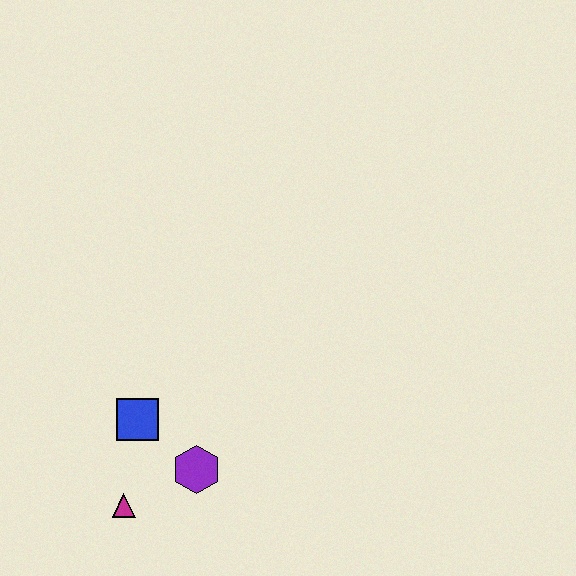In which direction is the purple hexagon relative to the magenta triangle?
The purple hexagon is to the right of the magenta triangle.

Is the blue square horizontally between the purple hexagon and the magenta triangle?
Yes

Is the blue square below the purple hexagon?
No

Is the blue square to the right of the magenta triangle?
Yes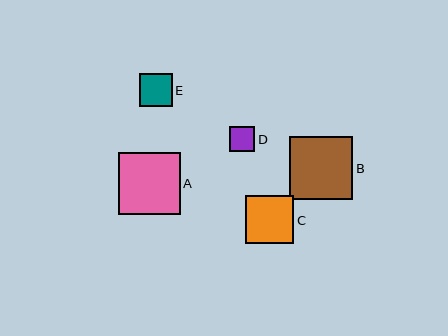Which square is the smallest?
Square D is the smallest with a size of approximately 26 pixels.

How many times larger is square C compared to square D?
Square C is approximately 1.9 times the size of square D.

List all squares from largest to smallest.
From largest to smallest: B, A, C, E, D.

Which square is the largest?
Square B is the largest with a size of approximately 63 pixels.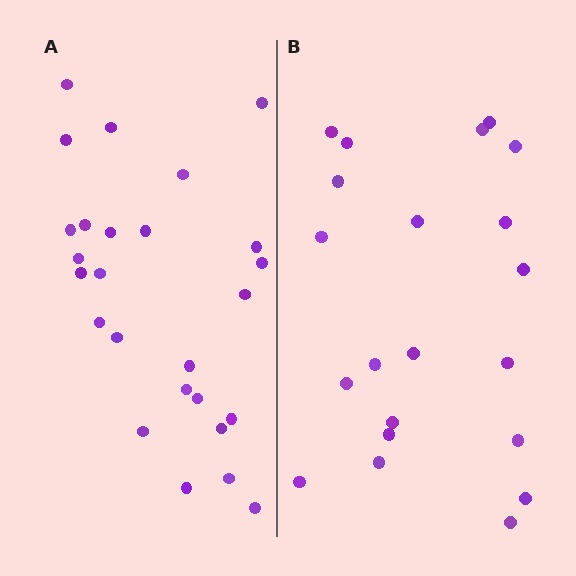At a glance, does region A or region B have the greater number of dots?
Region A (the left region) has more dots.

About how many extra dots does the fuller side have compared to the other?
Region A has about 5 more dots than region B.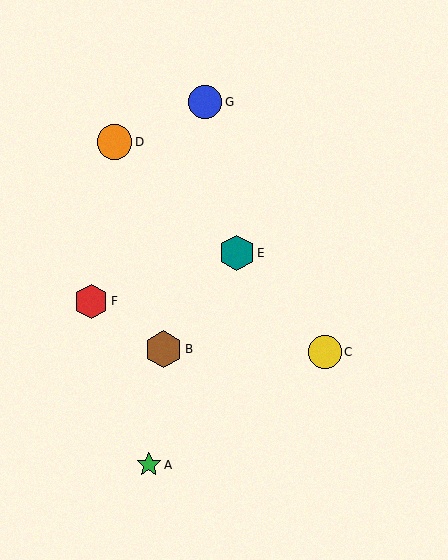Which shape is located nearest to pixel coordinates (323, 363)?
The yellow circle (labeled C) at (325, 352) is nearest to that location.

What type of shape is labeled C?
Shape C is a yellow circle.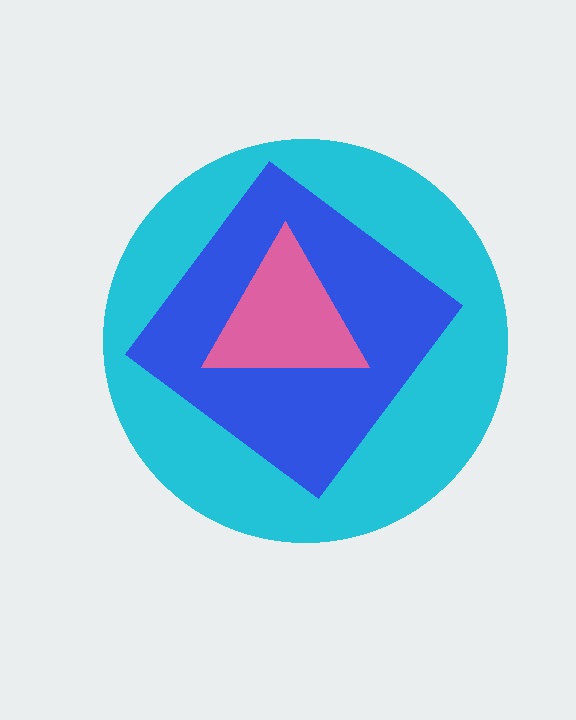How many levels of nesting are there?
3.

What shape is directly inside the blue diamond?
The pink triangle.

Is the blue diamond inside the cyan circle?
Yes.